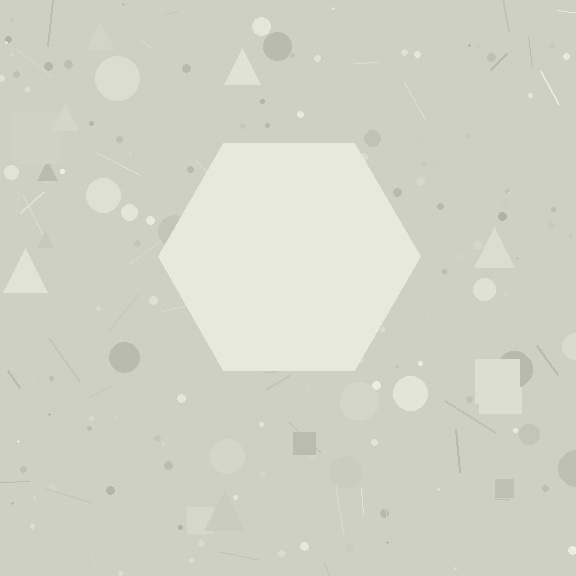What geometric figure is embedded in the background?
A hexagon is embedded in the background.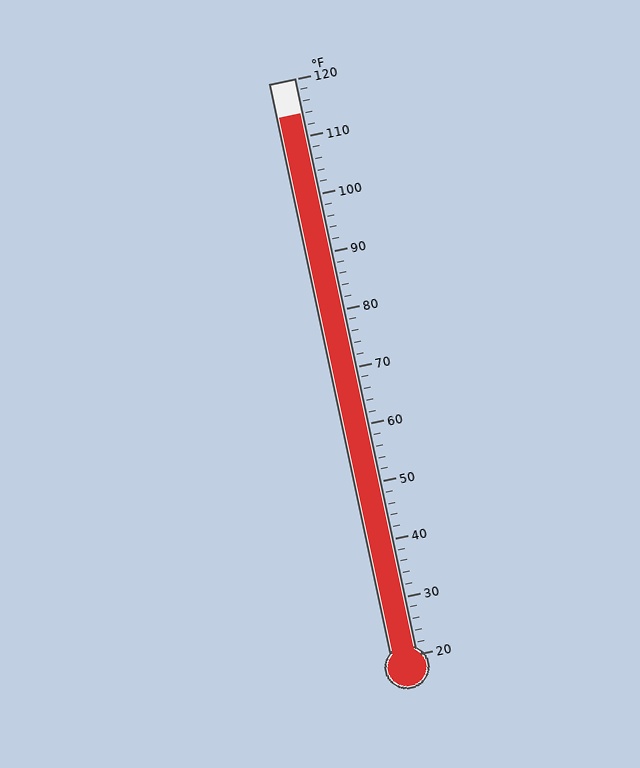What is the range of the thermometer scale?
The thermometer scale ranges from 20°F to 120°F.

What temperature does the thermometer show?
The thermometer shows approximately 114°F.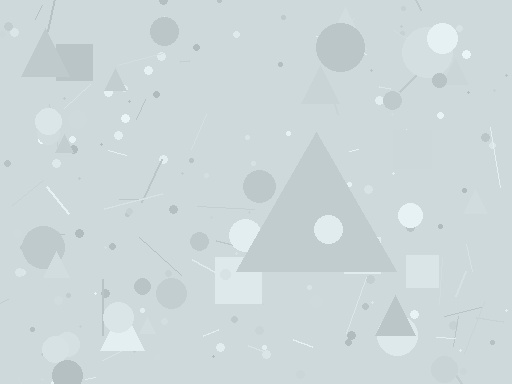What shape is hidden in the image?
A triangle is hidden in the image.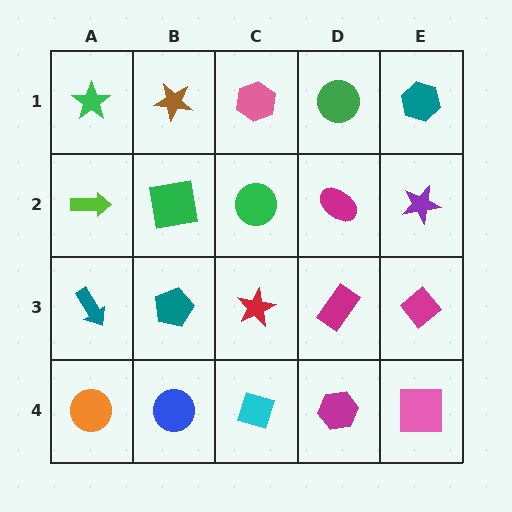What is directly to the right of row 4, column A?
A blue circle.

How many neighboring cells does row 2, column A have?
3.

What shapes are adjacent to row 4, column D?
A magenta rectangle (row 3, column D), a cyan diamond (row 4, column C), a pink square (row 4, column E).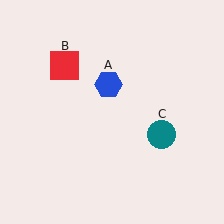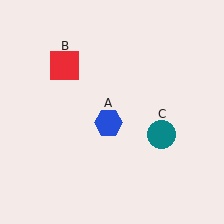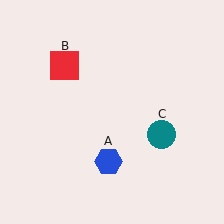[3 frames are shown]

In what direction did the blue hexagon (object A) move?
The blue hexagon (object A) moved down.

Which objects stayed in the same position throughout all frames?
Red square (object B) and teal circle (object C) remained stationary.